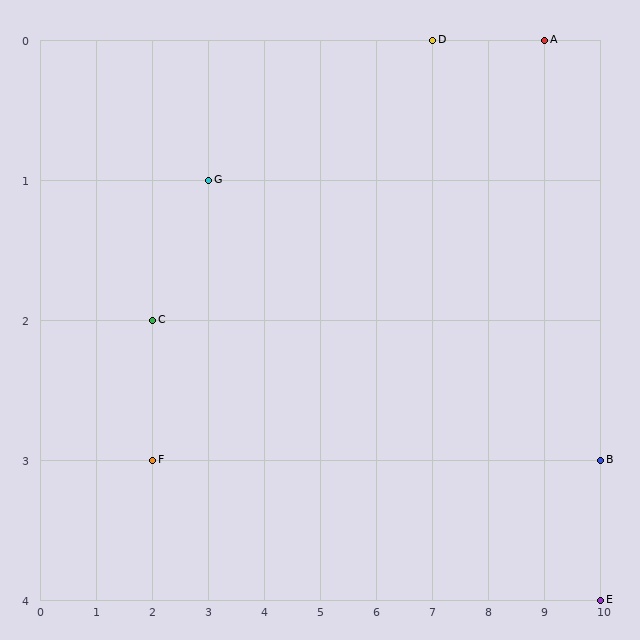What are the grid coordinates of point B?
Point B is at grid coordinates (10, 3).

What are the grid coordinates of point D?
Point D is at grid coordinates (7, 0).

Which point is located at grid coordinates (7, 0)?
Point D is at (7, 0).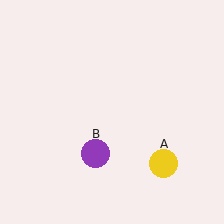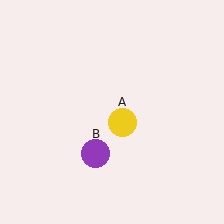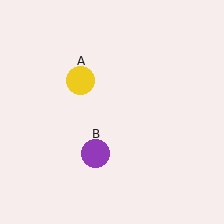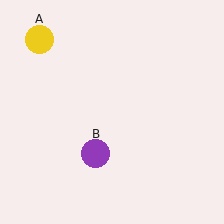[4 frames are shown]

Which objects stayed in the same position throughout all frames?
Purple circle (object B) remained stationary.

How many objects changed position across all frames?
1 object changed position: yellow circle (object A).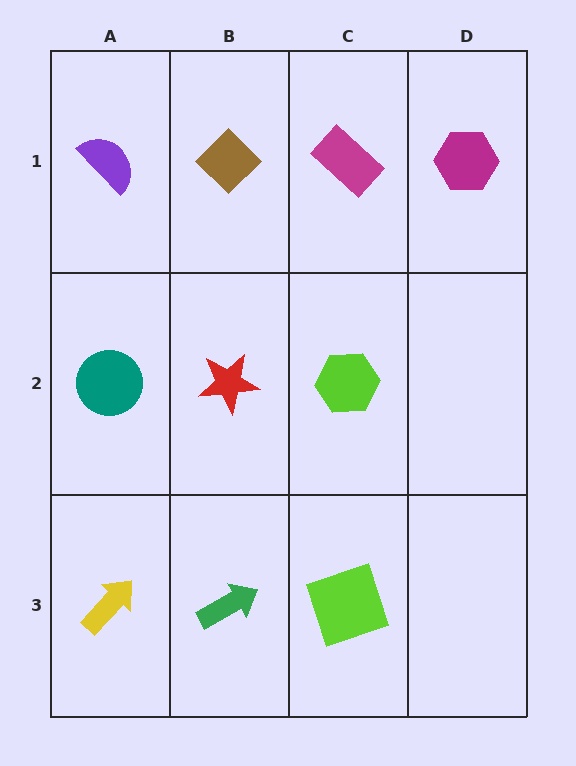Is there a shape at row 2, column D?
No, that cell is empty.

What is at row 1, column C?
A magenta rectangle.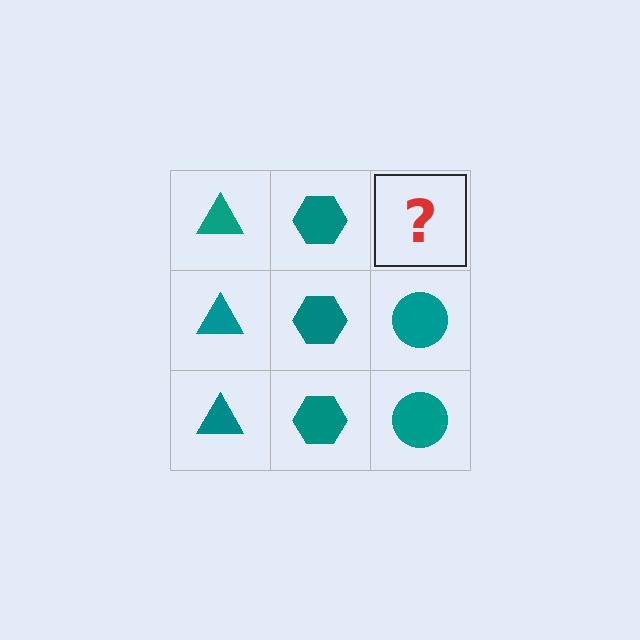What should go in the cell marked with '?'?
The missing cell should contain a teal circle.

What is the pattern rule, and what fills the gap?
The rule is that each column has a consistent shape. The gap should be filled with a teal circle.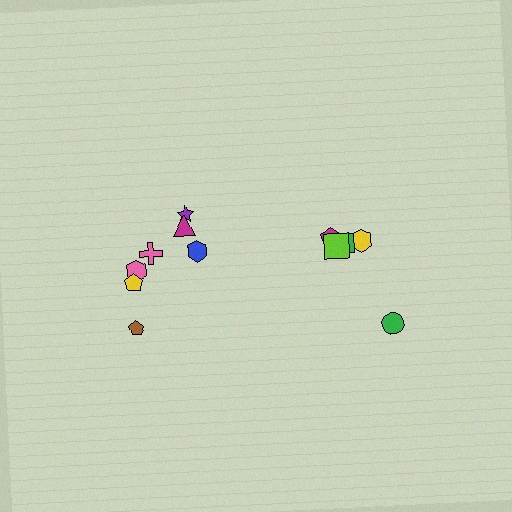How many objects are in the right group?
There are 5 objects.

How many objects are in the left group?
There are 7 objects.